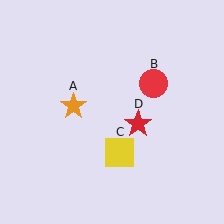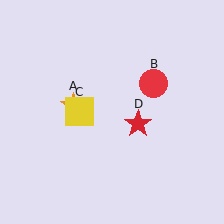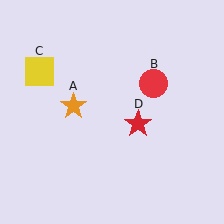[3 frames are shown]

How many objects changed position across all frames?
1 object changed position: yellow square (object C).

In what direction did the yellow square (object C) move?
The yellow square (object C) moved up and to the left.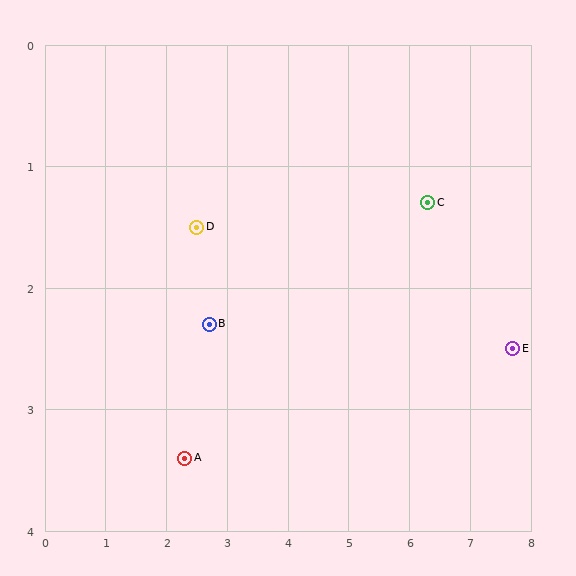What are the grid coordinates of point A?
Point A is at approximately (2.3, 3.4).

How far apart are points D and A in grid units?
Points D and A are about 1.9 grid units apart.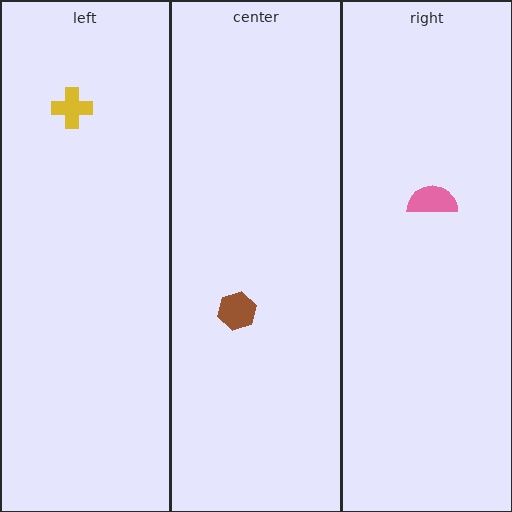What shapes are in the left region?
The yellow cross.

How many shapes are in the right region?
1.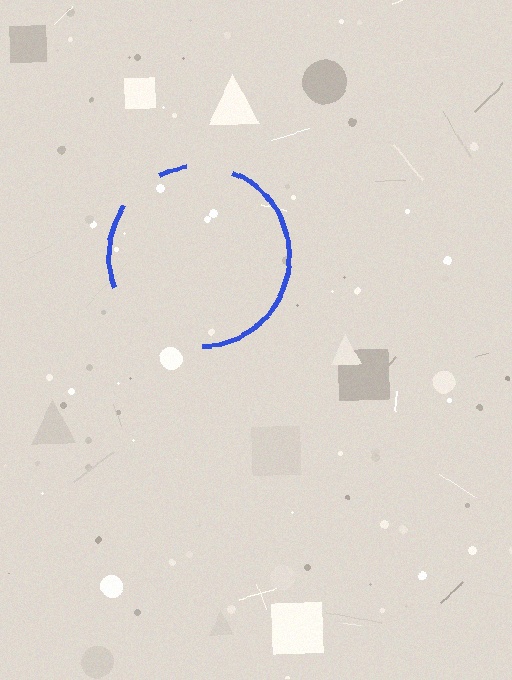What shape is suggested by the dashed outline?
The dashed outline suggests a circle.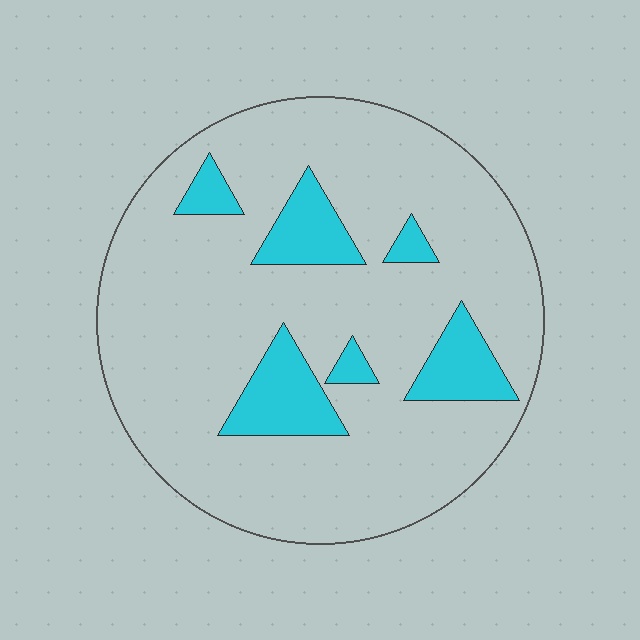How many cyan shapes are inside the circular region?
6.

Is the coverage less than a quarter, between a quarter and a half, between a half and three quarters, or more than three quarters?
Less than a quarter.